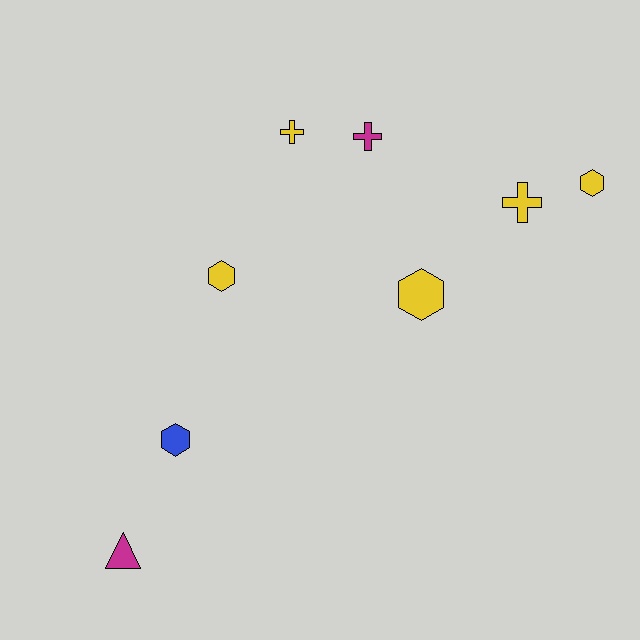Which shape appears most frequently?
Hexagon, with 4 objects.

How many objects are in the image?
There are 8 objects.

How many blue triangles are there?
There are no blue triangles.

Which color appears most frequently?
Yellow, with 5 objects.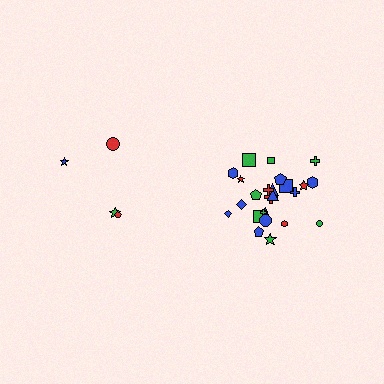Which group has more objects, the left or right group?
The right group.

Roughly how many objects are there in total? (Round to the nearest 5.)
Roughly 30 objects in total.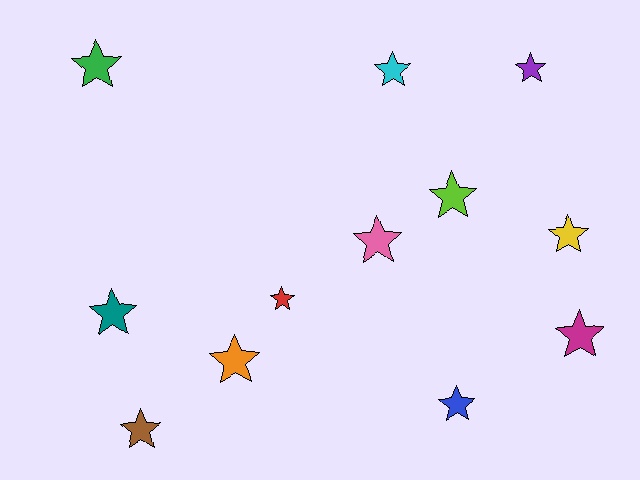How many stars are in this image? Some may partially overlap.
There are 12 stars.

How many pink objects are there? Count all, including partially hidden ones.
There is 1 pink object.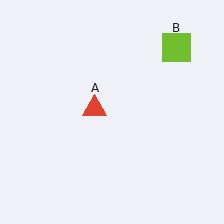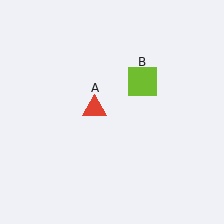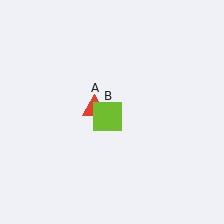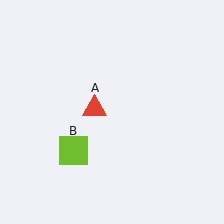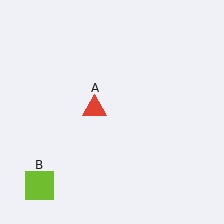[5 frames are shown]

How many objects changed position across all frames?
1 object changed position: lime square (object B).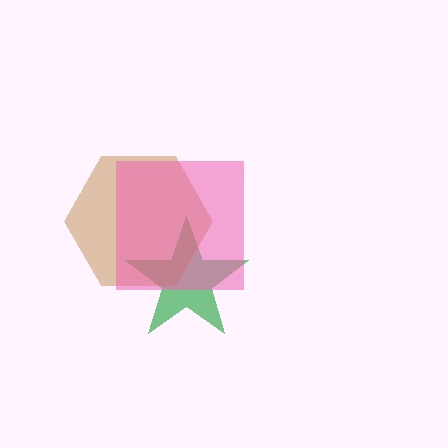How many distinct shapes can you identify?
There are 3 distinct shapes: a green star, a brown hexagon, a pink square.